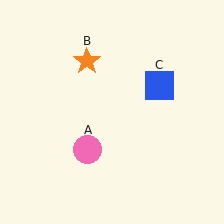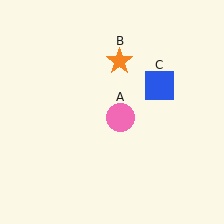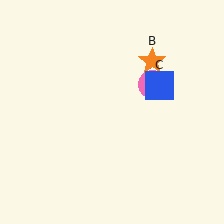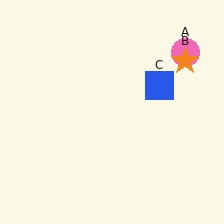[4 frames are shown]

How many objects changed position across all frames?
2 objects changed position: pink circle (object A), orange star (object B).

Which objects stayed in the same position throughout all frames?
Blue square (object C) remained stationary.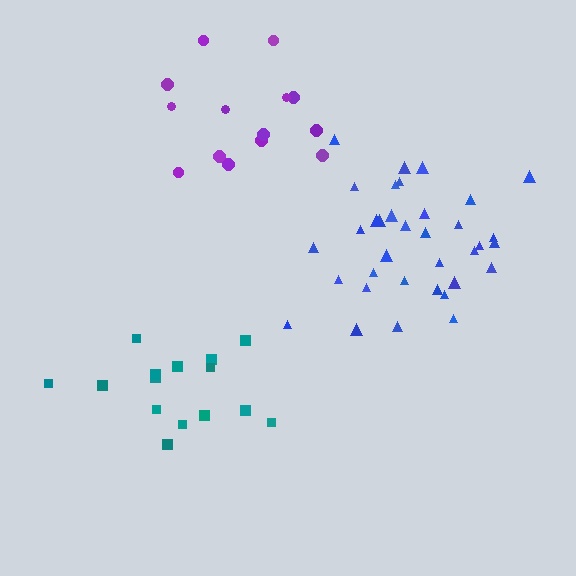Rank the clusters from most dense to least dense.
blue, purple, teal.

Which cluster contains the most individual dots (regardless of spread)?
Blue (35).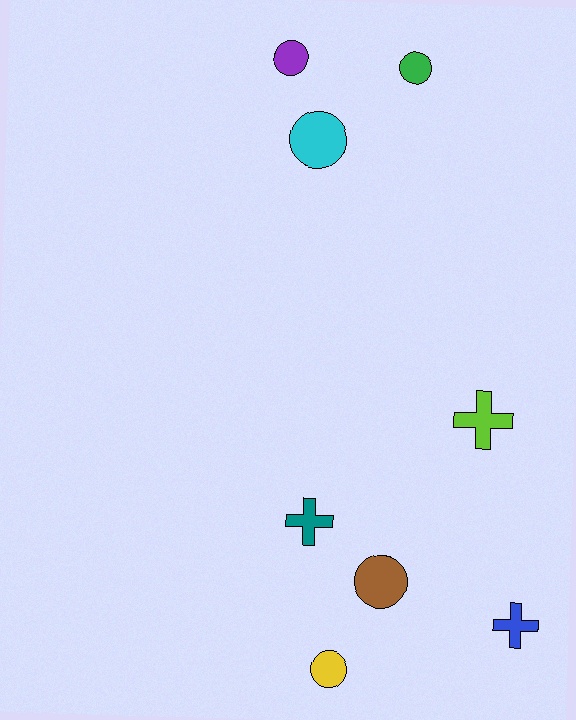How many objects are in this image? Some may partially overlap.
There are 8 objects.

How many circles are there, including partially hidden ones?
There are 5 circles.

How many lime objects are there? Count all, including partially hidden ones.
There is 1 lime object.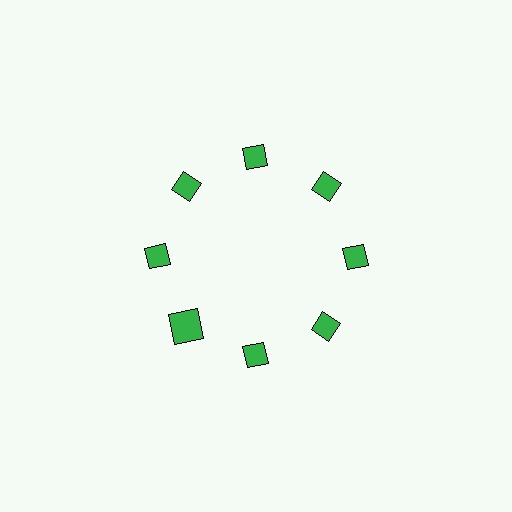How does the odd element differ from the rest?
It has a different shape: square instead of diamond.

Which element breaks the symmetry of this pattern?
The green square at roughly the 8 o'clock position breaks the symmetry. All other shapes are green diamonds.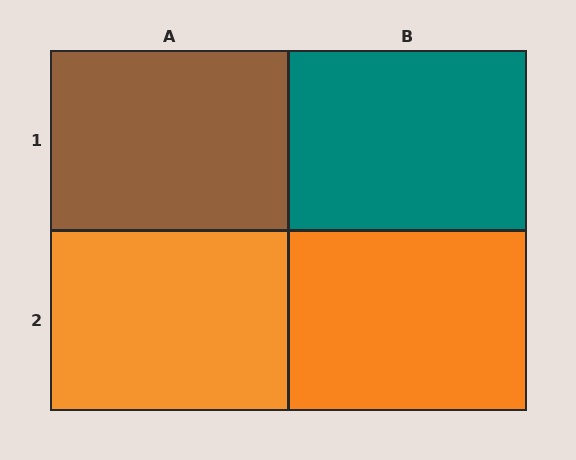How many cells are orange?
2 cells are orange.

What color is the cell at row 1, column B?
Teal.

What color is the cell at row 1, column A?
Brown.